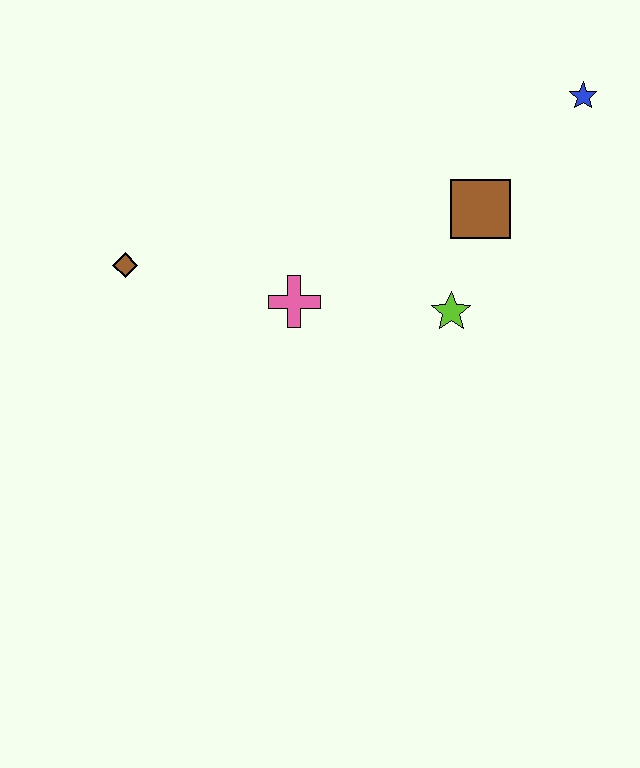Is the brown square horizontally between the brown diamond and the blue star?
Yes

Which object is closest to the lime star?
The brown square is closest to the lime star.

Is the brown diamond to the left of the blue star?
Yes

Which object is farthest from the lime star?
The brown diamond is farthest from the lime star.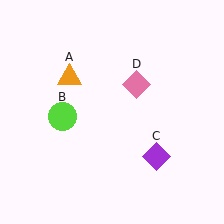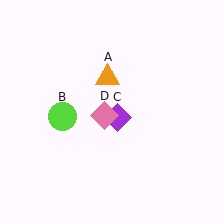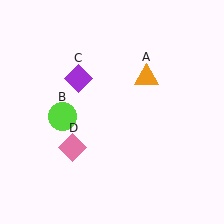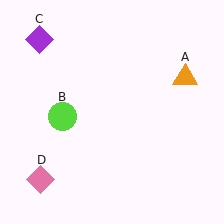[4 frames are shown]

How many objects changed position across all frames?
3 objects changed position: orange triangle (object A), purple diamond (object C), pink diamond (object D).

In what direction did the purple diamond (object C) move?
The purple diamond (object C) moved up and to the left.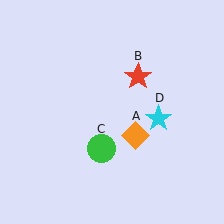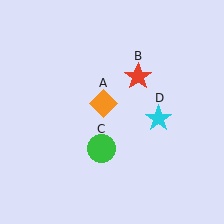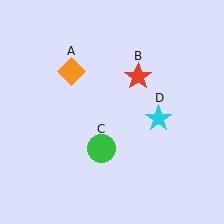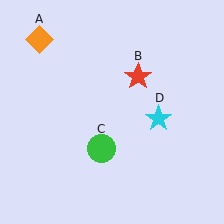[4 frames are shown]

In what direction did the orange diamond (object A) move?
The orange diamond (object A) moved up and to the left.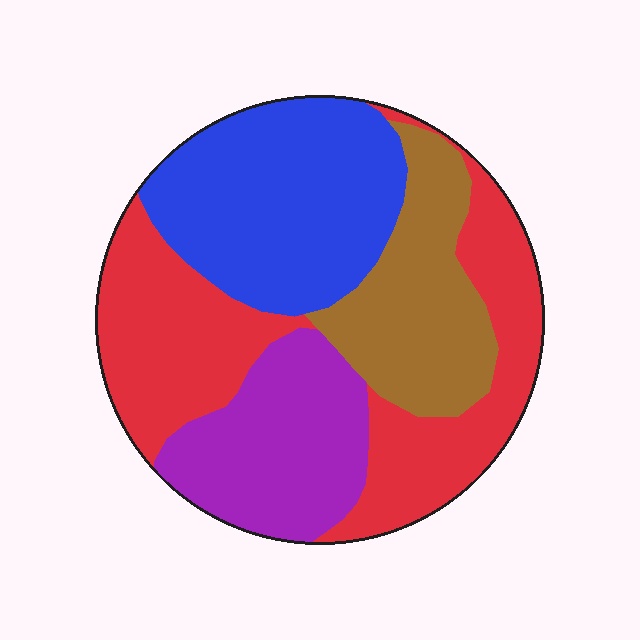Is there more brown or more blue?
Blue.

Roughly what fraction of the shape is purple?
Purple covers around 20% of the shape.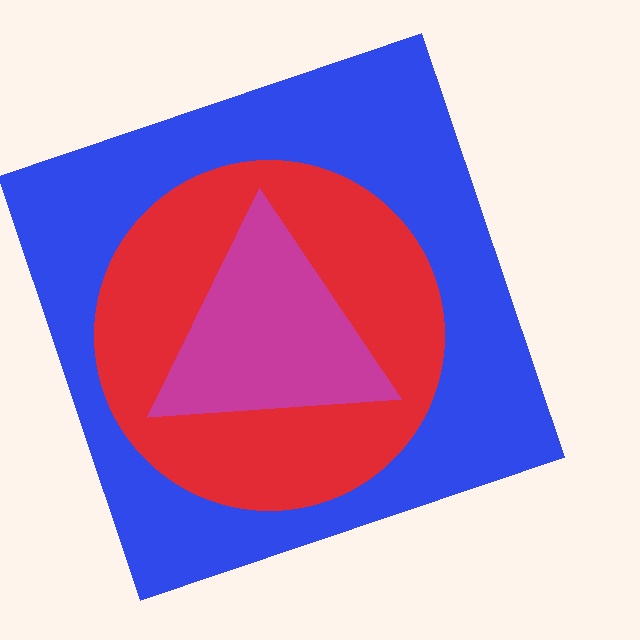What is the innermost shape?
The magenta triangle.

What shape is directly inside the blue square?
The red circle.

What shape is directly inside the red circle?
The magenta triangle.